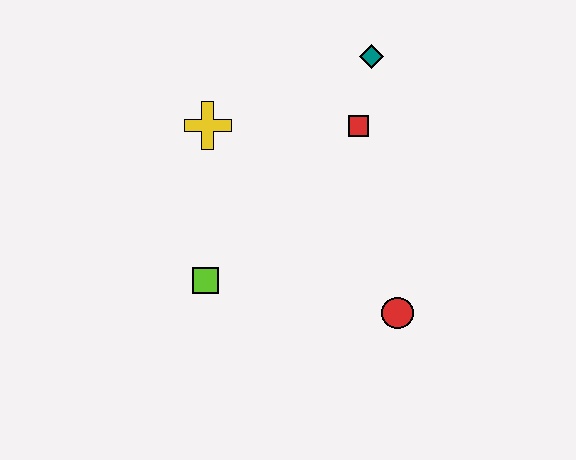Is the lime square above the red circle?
Yes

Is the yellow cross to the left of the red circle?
Yes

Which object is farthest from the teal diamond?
The lime square is farthest from the teal diamond.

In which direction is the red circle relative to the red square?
The red circle is below the red square.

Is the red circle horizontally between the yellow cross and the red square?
No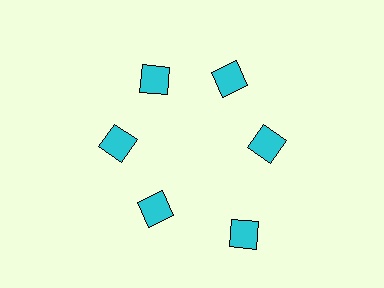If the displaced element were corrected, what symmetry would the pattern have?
It would have 6-fold rotational symmetry — the pattern would map onto itself every 60 degrees.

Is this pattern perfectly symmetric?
No. The 6 cyan diamonds are arranged in a ring, but one element near the 5 o'clock position is pushed outward from the center, breaking the 6-fold rotational symmetry.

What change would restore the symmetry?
The symmetry would be restored by moving it inward, back onto the ring so that all 6 diamonds sit at equal angles and equal distance from the center.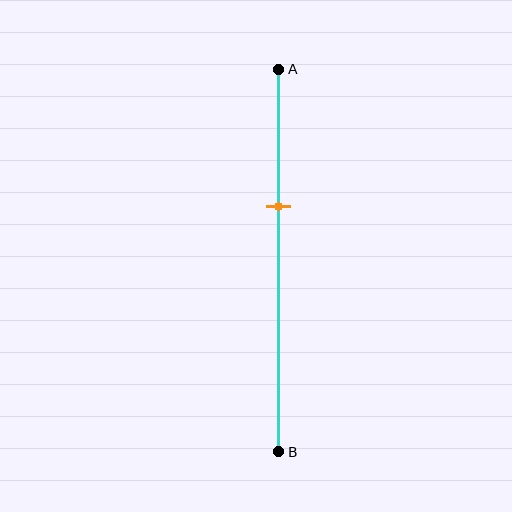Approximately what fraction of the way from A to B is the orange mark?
The orange mark is approximately 35% of the way from A to B.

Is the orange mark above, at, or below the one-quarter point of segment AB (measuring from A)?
The orange mark is below the one-quarter point of segment AB.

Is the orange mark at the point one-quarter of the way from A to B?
No, the mark is at about 35% from A, not at the 25% one-quarter point.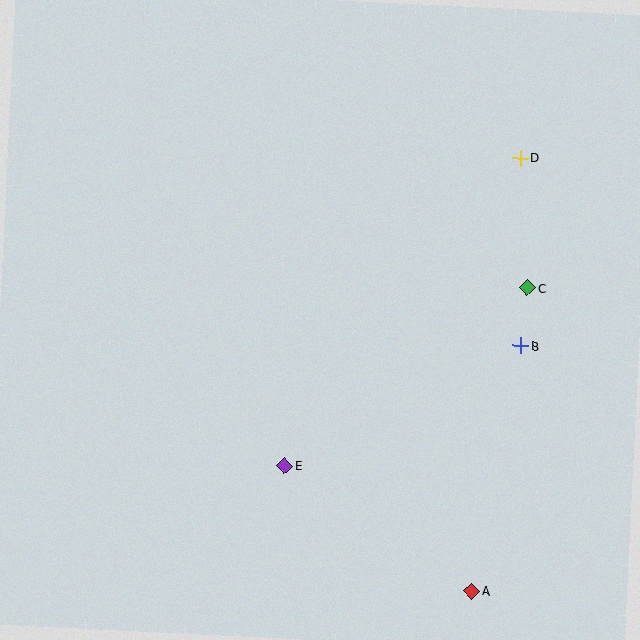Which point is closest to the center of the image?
Point E at (285, 466) is closest to the center.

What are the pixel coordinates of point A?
Point A is at (472, 591).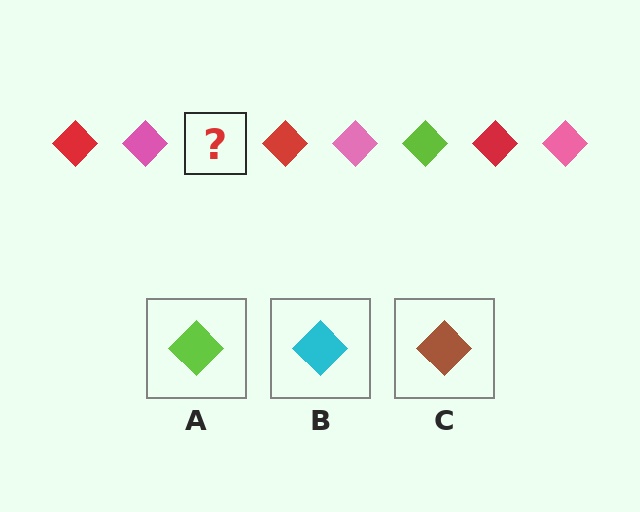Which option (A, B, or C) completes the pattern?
A.